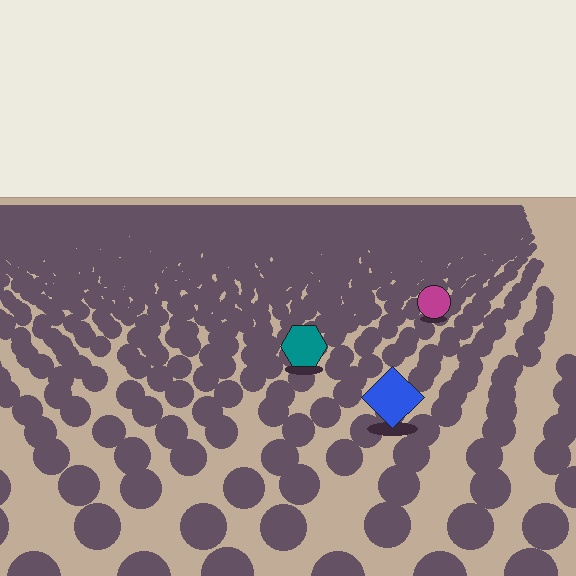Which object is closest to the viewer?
The blue diamond is closest. The texture marks near it are larger and more spread out.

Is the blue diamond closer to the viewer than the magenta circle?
Yes. The blue diamond is closer — you can tell from the texture gradient: the ground texture is coarser near it.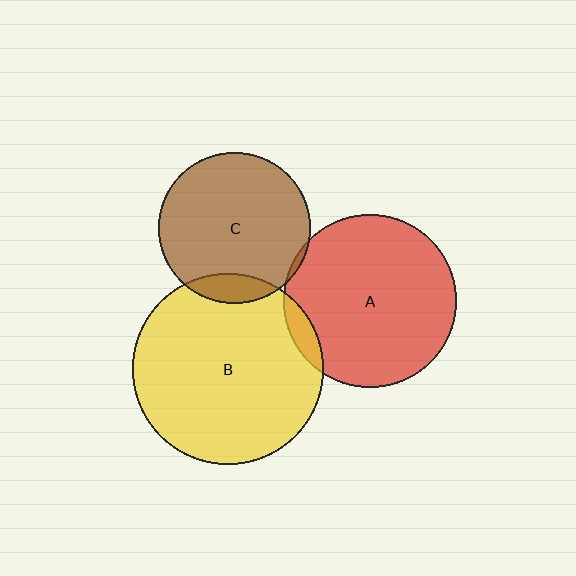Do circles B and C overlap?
Yes.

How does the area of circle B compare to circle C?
Approximately 1.6 times.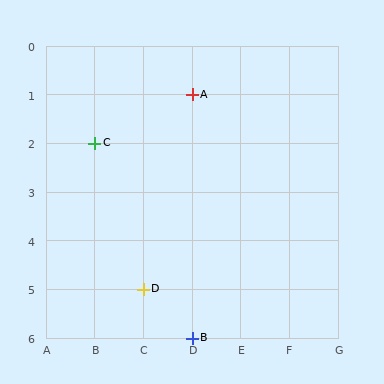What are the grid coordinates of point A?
Point A is at grid coordinates (D, 1).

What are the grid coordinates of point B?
Point B is at grid coordinates (D, 6).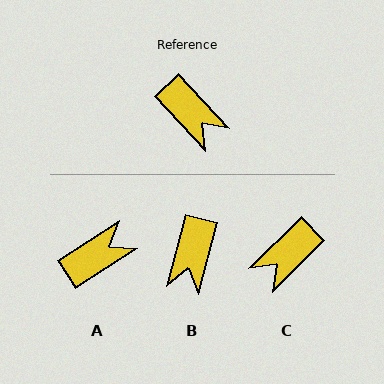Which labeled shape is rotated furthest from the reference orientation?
C, about 88 degrees away.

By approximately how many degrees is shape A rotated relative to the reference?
Approximately 80 degrees counter-clockwise.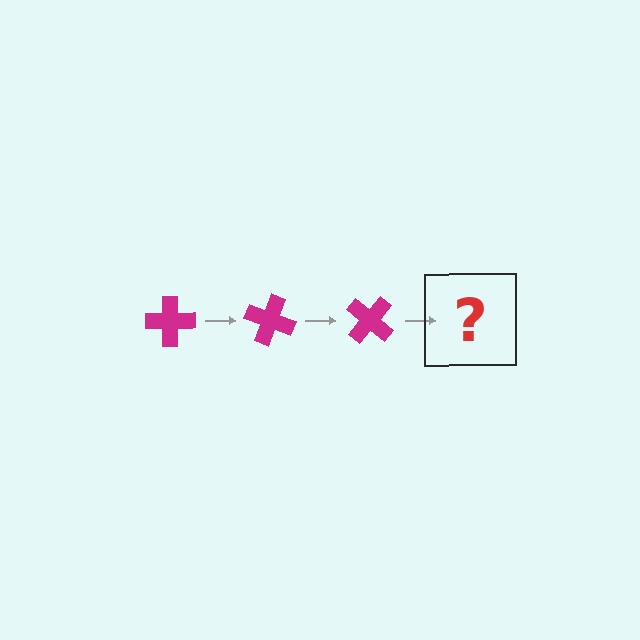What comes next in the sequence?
The next element should be a magenta cross rotated 60 degrees.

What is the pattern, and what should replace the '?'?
The pattern is that the cross rotates 20 degrees each step. The '?' should be a magenta cross rotated 60 degrees.